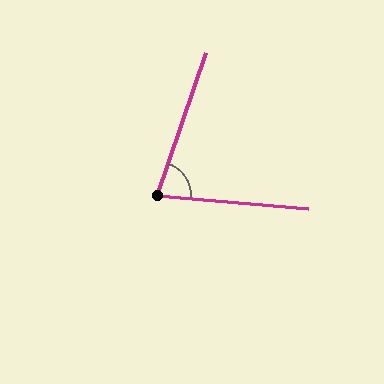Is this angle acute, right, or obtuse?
It is acute.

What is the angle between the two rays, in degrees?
Approximately 76 degrees.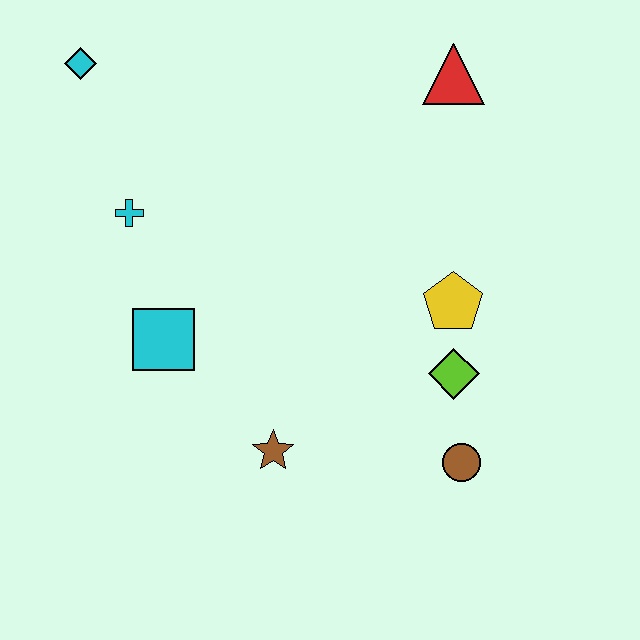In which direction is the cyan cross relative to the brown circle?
The cyan cross is to the left of the brown circle.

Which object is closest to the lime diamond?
The yellow pentagon is closest to the lime diamond.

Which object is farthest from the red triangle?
The brown star is farthest from the red triangle.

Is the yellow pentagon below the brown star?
No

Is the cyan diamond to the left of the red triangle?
Yes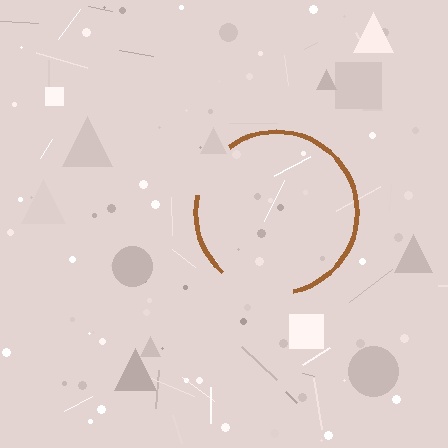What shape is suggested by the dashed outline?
The dashed outline suggests a circle.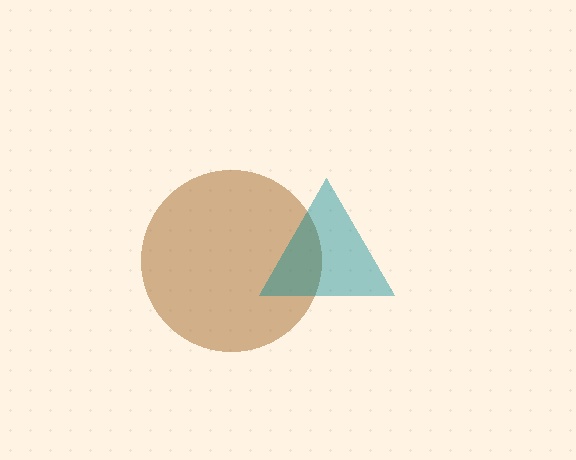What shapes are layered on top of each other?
The layered shapes are: a brown circle, a teal triangle.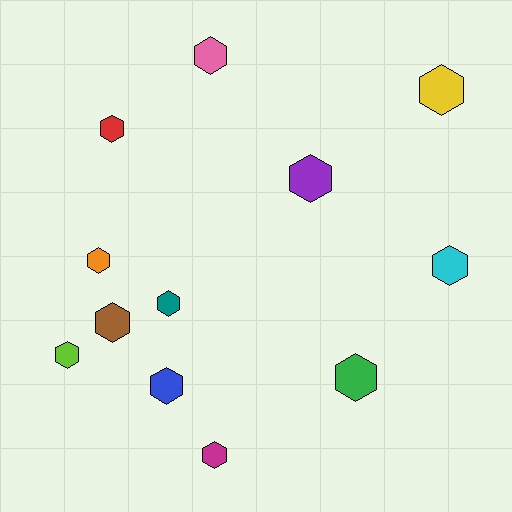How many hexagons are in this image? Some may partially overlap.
There are 12 hexagons.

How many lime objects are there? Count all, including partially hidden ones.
There is 1 lime object.